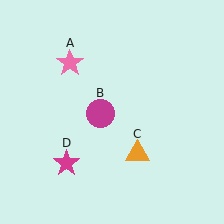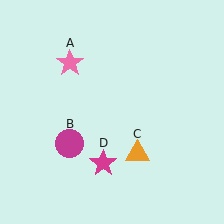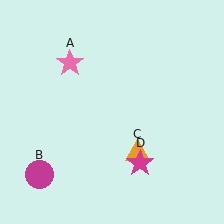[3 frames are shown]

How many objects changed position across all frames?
2 objects changed position: magenta circle (object B), magenta star (object D).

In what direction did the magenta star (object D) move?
The magenta star (object D) moved right.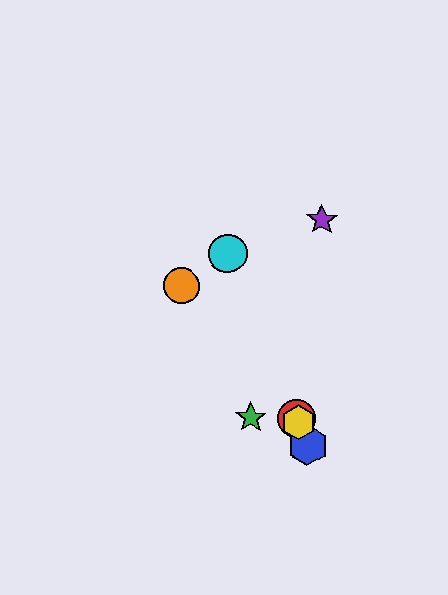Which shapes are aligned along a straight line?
The red circle, the blue hexagon, the yellow hexagon, the cyan circle are aligned along a straight line.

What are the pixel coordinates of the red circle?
The red circle is at (297, 419).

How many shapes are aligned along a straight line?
4 shapes (the red circle, the blue hexagon, the yellow hexagon, the cyan circle) are aligned along a straight line.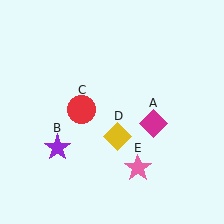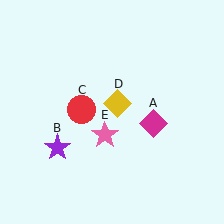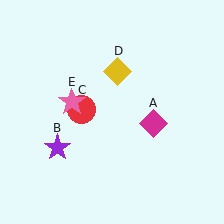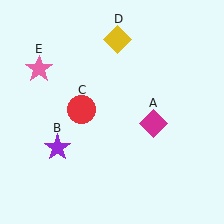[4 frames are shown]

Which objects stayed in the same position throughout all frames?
Magenta diamond (object A) and purple star (object B) and red circle (object C) remained stationary.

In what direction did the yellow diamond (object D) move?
The yellow diamond (object D) moved up.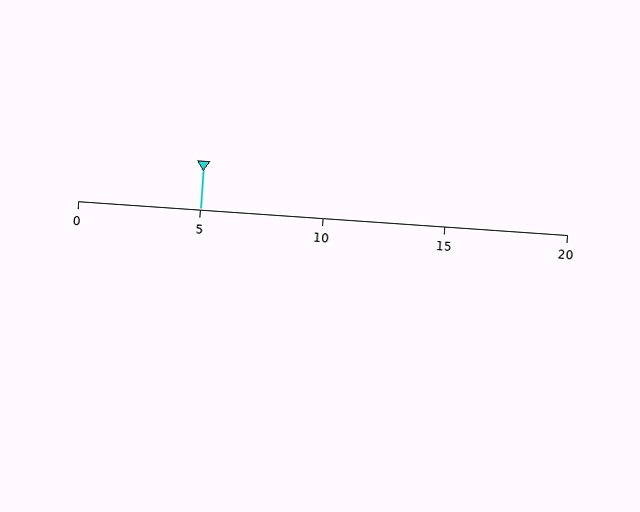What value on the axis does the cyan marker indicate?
The marker indicates approximately 5.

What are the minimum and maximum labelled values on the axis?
The axis runs from 0 to 20.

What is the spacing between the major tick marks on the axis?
The major ticks are spaced 5 apart.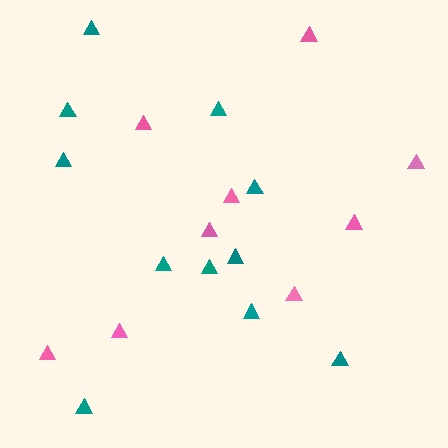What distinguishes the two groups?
There are 2 groups: one group of teal triangles (11) and one group of pink triangles (9).